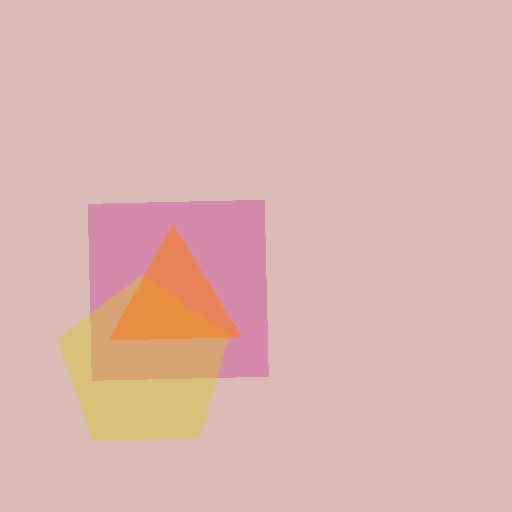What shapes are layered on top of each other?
The layered shapes are: a magenta square, a yellow pentagon, an orange triangle.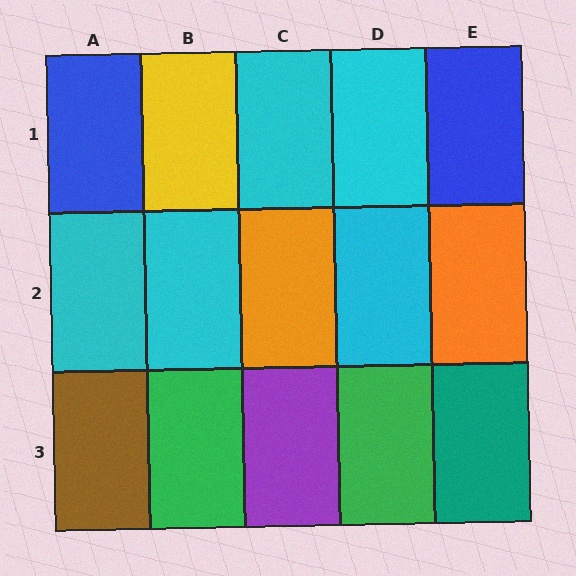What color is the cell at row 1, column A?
Blue.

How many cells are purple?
1 cell is purple.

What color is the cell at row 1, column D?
Cyan.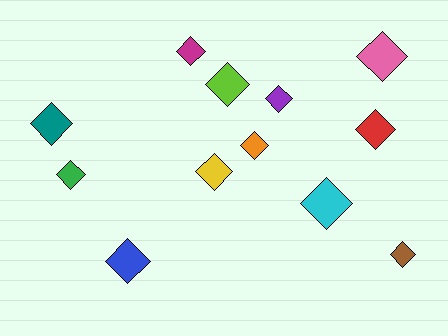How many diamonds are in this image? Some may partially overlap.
There are 12 diamonds.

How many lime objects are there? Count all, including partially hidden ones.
There is 1 lime object.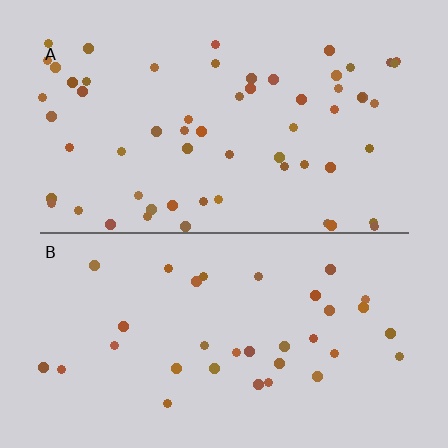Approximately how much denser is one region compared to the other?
Approximately 1.8× — region A over region B.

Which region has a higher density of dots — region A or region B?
A (the top).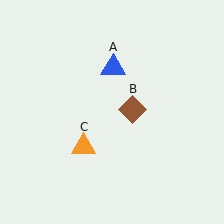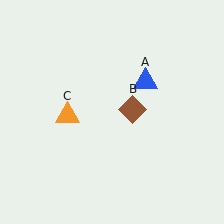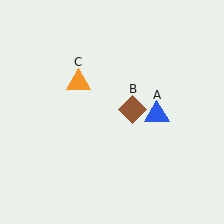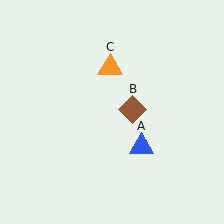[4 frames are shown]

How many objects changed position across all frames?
2 objects changed position: blue triangle (object A), orange triangle (object C).